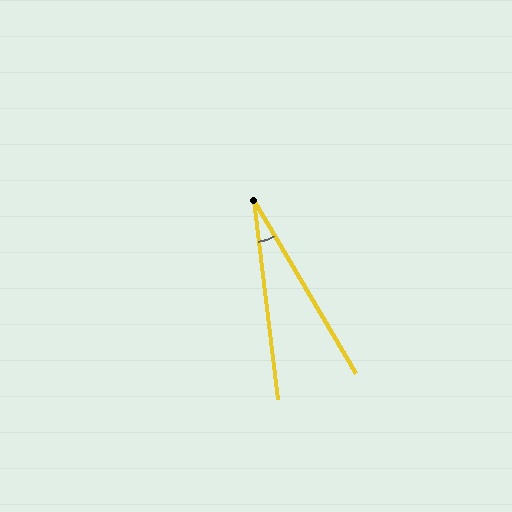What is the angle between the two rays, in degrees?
Approximately 23 degrees.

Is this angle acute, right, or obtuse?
It is acute.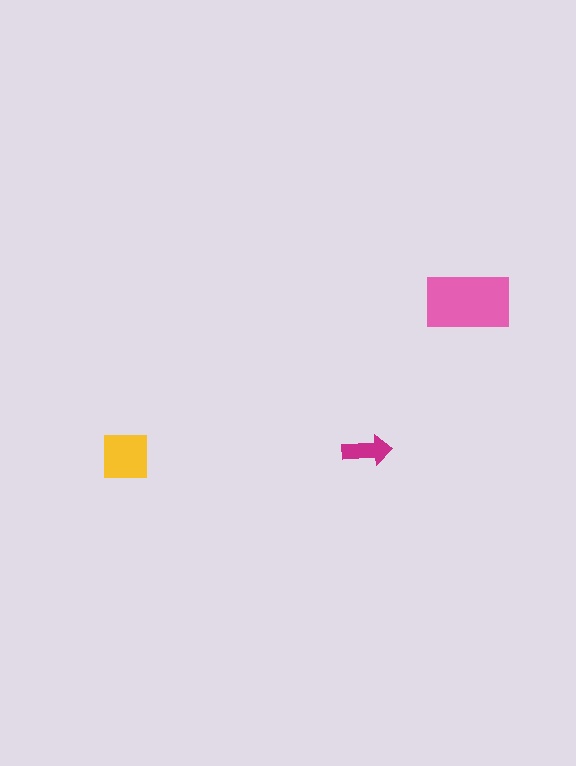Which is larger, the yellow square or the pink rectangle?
The pink rectangle.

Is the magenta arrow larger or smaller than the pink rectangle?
Smaller.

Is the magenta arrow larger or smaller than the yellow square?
Smaller.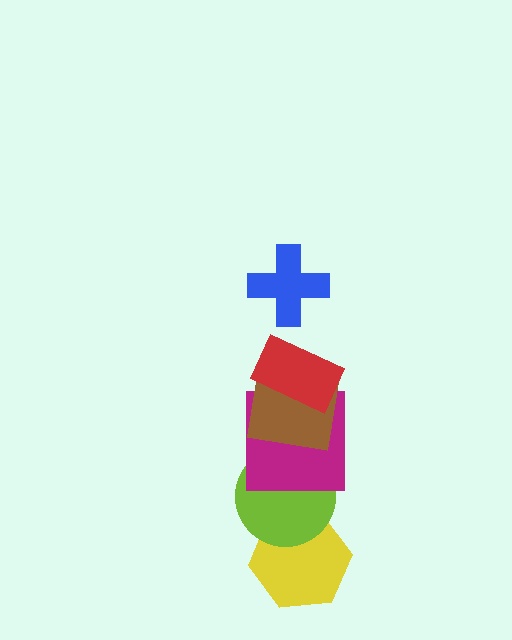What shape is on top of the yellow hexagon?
The lime circle is on top of the yellow hexagon.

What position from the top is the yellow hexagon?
The yellow hexagon is 6th from the top.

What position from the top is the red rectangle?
The red rectangle is 2nd from the top.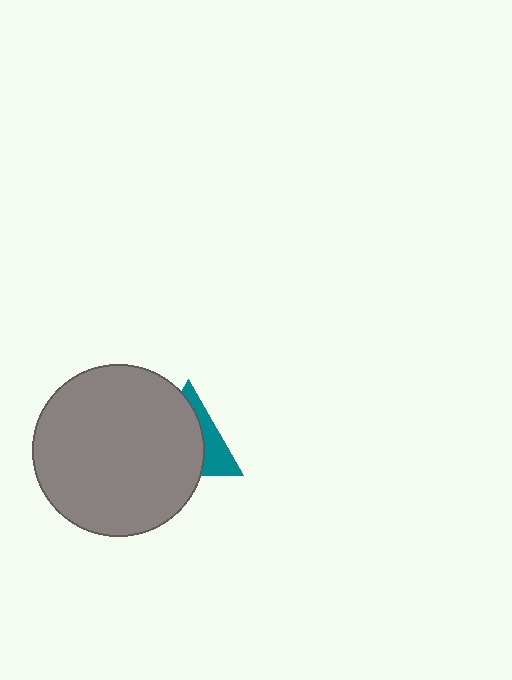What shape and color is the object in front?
The object in front is a gray circle.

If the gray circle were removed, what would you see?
You would see the complete teal triangle.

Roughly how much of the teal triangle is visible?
A small part of it is visible (roughly 33%).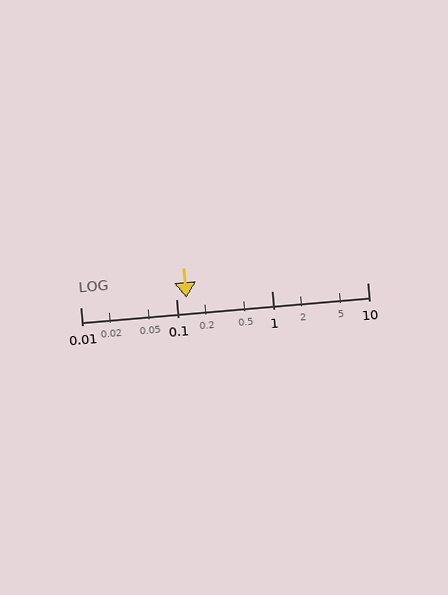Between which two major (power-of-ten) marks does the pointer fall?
The pointer is between 0.1 and 1.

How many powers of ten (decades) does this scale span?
The scale spans 3 decades, from 0.01 to 10.